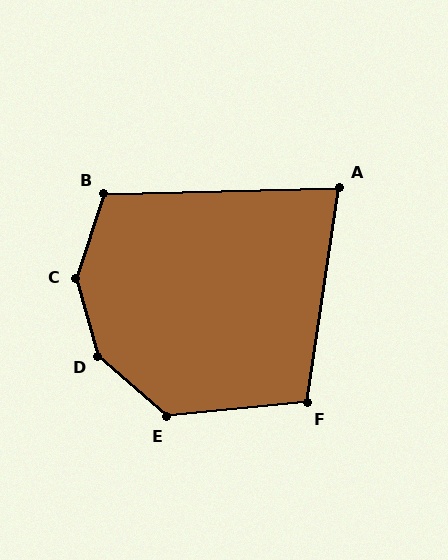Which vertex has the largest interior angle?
C, at approximately 147 degrees.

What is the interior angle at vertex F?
Approximately 104 degrees (obtuse).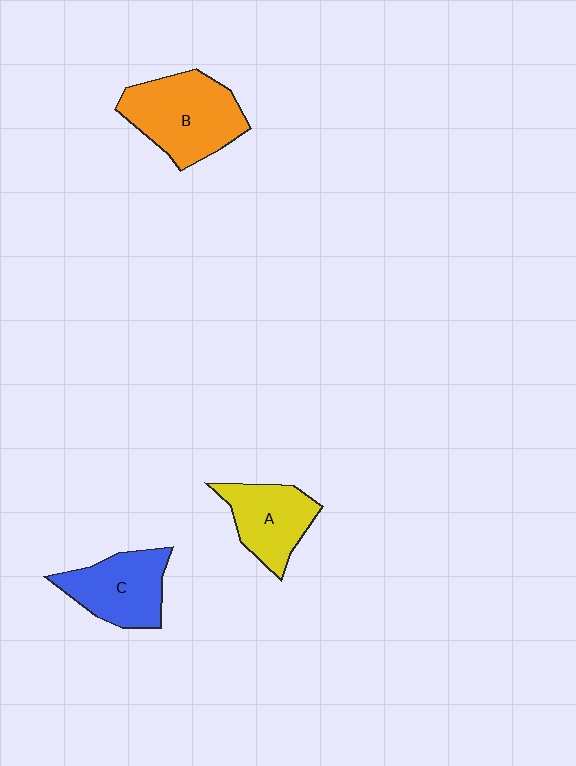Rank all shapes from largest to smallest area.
From largest to smallest: B (orange), C (blue), A (yellow).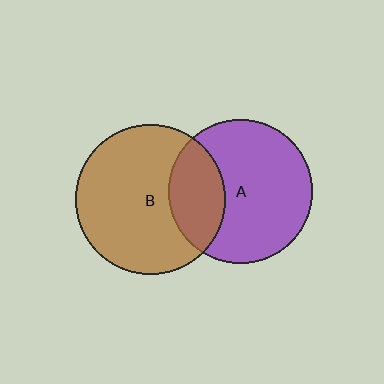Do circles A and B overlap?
Yes.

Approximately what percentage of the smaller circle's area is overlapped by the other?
Approximately 30%.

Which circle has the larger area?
Circle B (brown).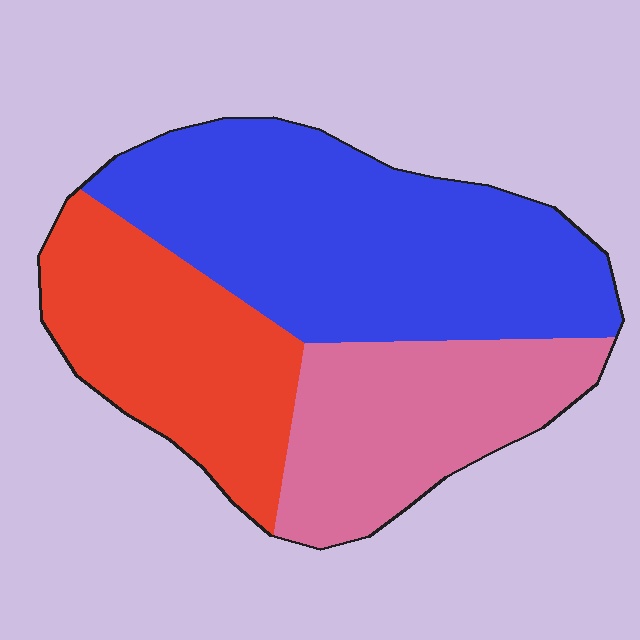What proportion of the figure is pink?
Pink covers roughly 25% of the figure.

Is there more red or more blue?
Blue.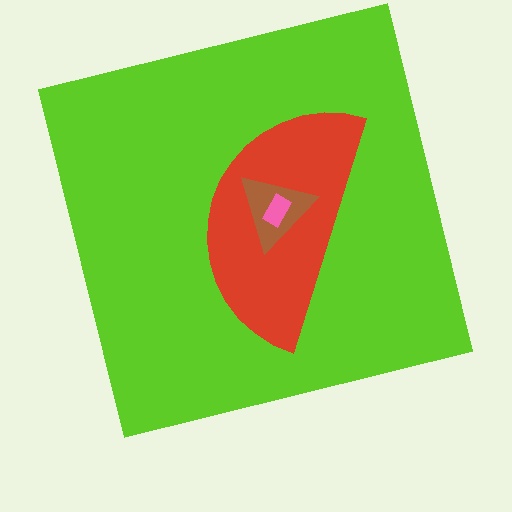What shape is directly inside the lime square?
The red semicircle.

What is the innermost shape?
The pink rectangle.